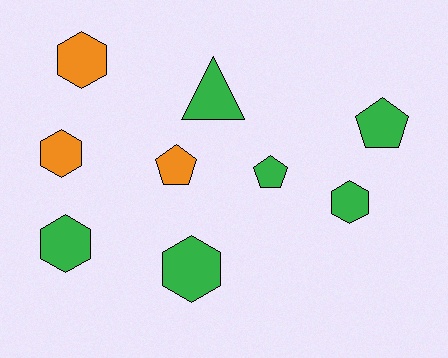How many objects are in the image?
There are 9 objects.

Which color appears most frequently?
Green, with 6 objects.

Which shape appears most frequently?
Hexagon, with 5 objects.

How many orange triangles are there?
There are no orange triangles.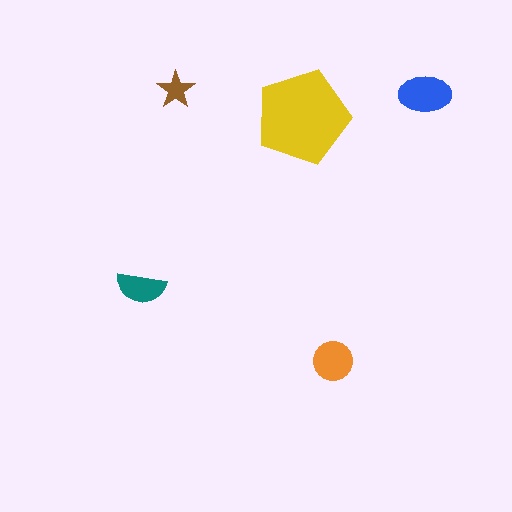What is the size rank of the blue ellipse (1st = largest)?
2nd.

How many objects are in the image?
There are 5 objects in the image.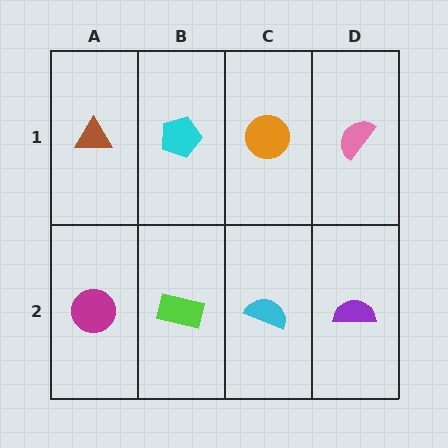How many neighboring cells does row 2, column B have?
3.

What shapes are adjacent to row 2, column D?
A pink semicircle (row 1, column D), a cyan semicircle (row 2, column C).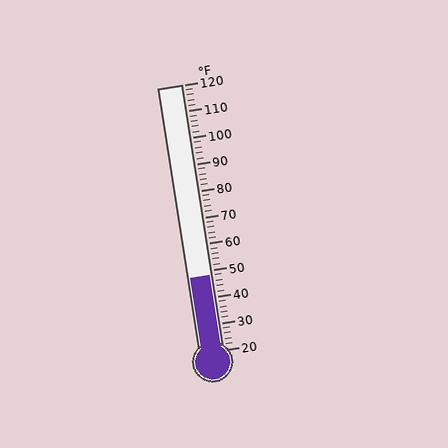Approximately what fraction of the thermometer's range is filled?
The thermometer is filled to approximately 30% of its range.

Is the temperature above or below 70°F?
The temperature is below 70°F.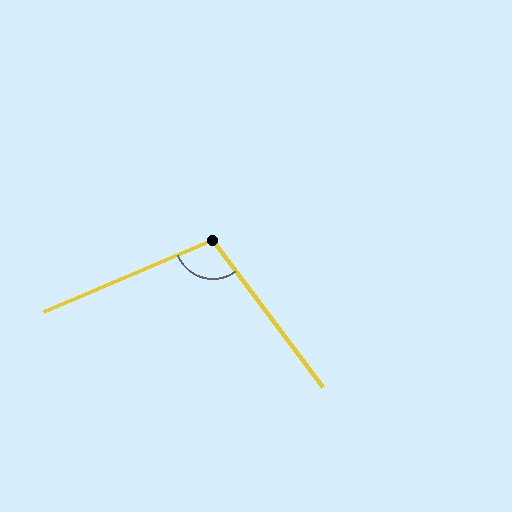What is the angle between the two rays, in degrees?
Approximately 104 degrees.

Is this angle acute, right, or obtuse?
It is obtuse.